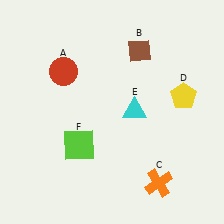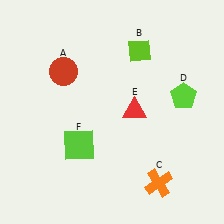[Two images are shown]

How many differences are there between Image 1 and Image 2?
There are 3 differences between the two images.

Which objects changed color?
B changed from brown to lime. D changed from yellow to lime. E changed from cyan to red.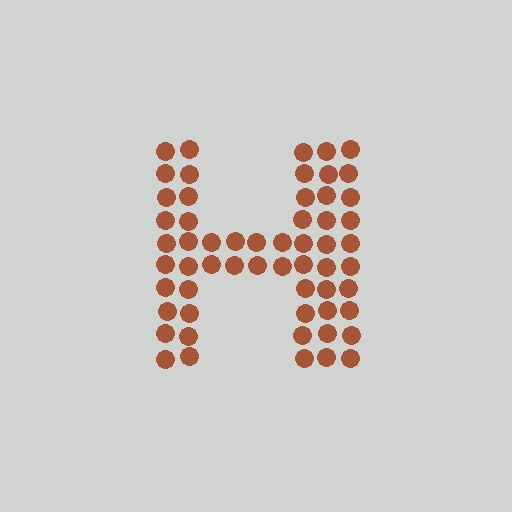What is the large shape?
The large shape is the letter H.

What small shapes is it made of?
It is made of small circles.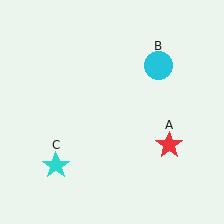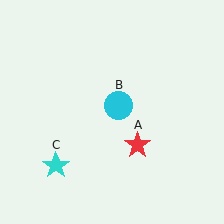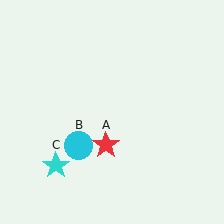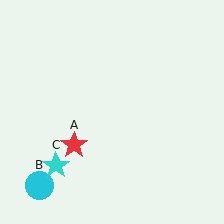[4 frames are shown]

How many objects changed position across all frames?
2 objects changed position: red star (object A), cyan circle (object B).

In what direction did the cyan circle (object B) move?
The cyan circle (object B) moved down and to the left.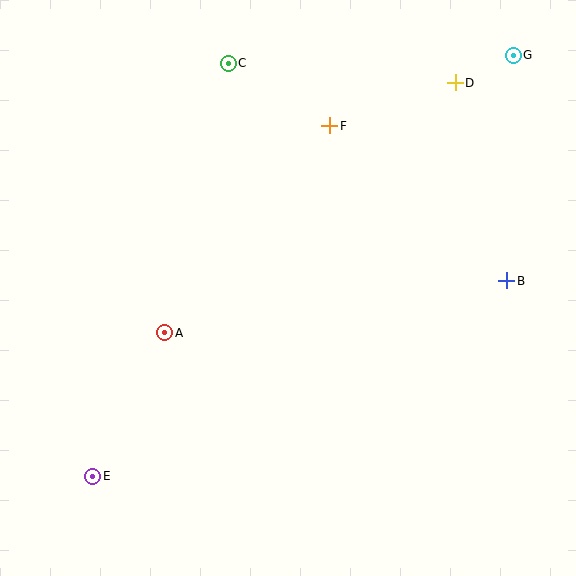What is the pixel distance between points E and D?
The distance between E and D is 535 pixels.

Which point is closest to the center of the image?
Point A at (165, 333) is closest to the center.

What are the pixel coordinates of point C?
Point C is at (228, 63).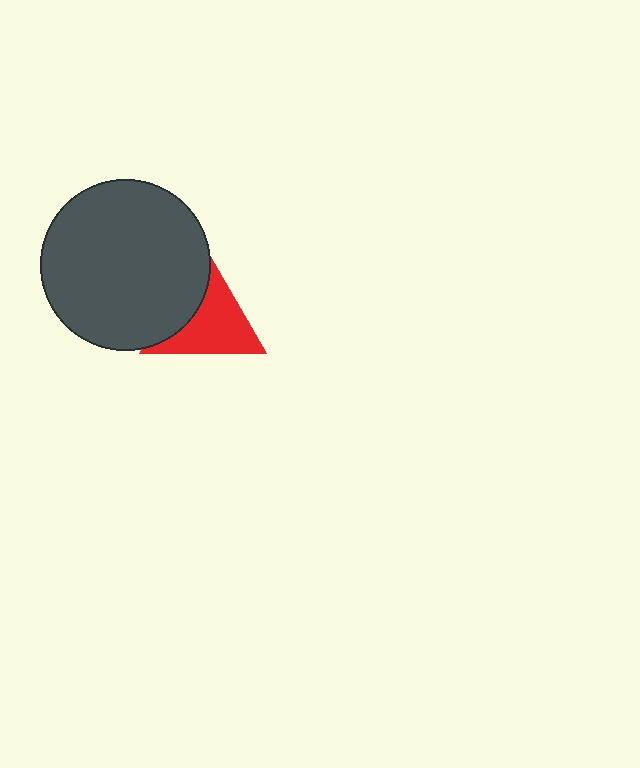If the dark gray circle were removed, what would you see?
You would see the complete red triangle.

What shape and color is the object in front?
The object in front is a dark gray circle.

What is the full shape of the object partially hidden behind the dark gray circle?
The partially hidden object is a red triangle.